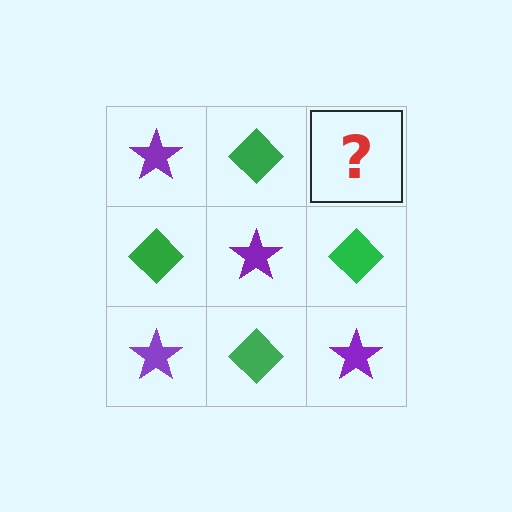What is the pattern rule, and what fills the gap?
The rule is that it alternates purple star and green diamond in a checkerboard pattern. The gap should be filled with a purple star.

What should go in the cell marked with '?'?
The missing cell should contain a purple star.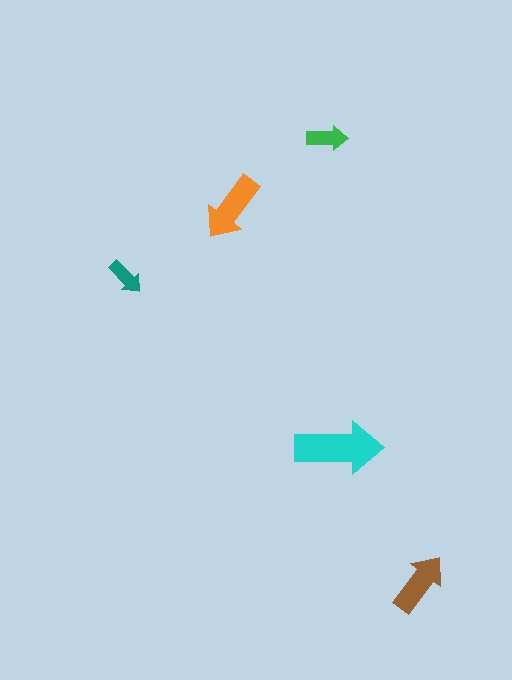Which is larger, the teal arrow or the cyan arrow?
The cyan one.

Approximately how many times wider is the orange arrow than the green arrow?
About 1.5 times wider.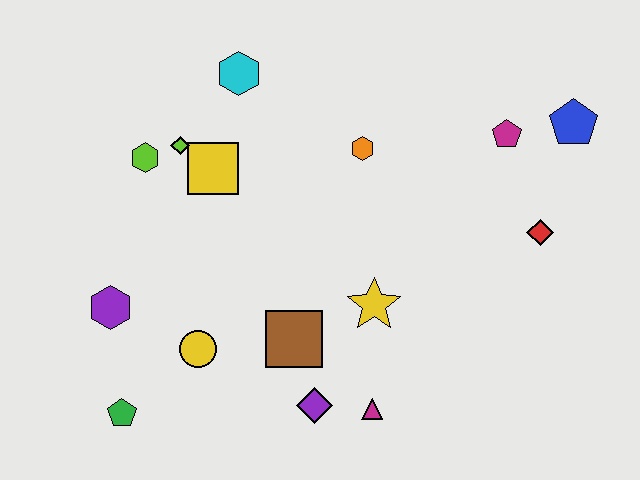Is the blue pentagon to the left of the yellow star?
No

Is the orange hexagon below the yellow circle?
No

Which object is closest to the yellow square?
The lime diamond is closest to the yellow square.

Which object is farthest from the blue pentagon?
The green pentagon is farthest from the blue pentagon.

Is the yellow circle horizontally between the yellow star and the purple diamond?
No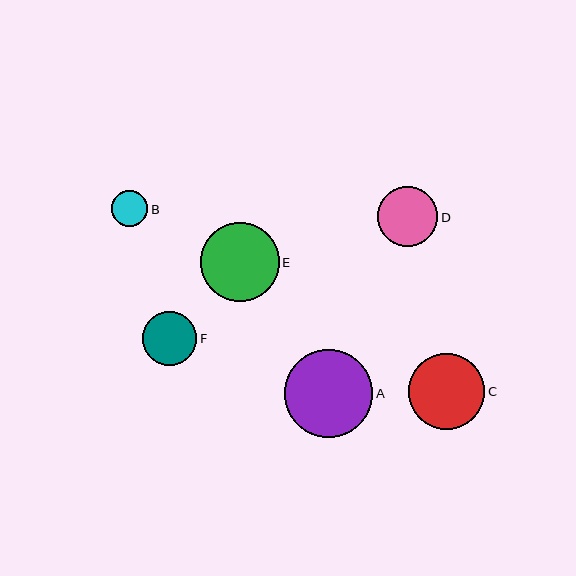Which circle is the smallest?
Circle B is the smallest with a size of approximately 37 pixels.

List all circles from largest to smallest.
From largest to smallest: A, E, C, D, F, B.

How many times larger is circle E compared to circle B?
Circle E is approximately 2.1 times the size of circle B.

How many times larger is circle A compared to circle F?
Circle A is approximately 1.6 times the size of circle F.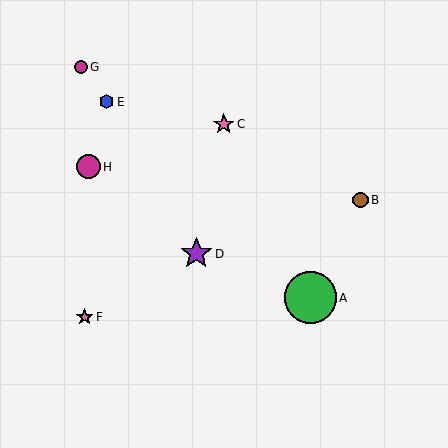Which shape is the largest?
The green circle (labeled A) is the largest.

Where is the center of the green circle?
The center of the green circle is at (311, 298).